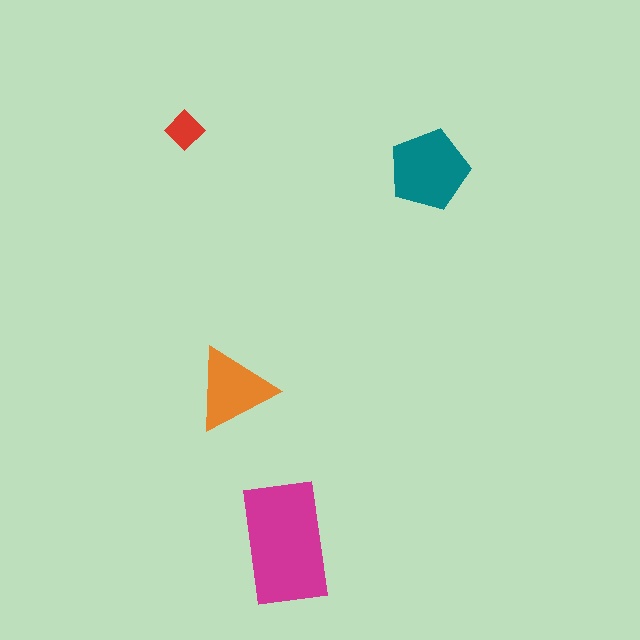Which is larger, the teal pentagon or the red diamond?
The teal pentagon.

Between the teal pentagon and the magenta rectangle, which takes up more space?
The magenta rectangle.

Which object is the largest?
The magenta rectangle.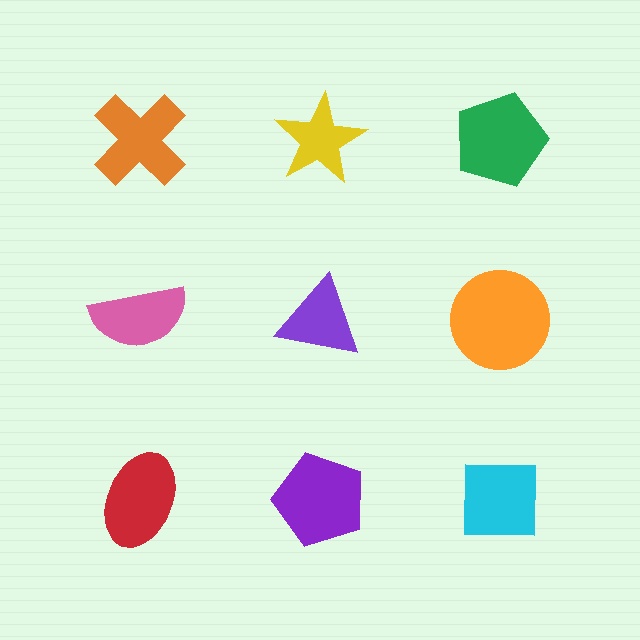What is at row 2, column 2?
A purple triangle.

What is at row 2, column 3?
An orange circle.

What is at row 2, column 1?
A pink semicircle.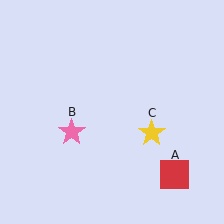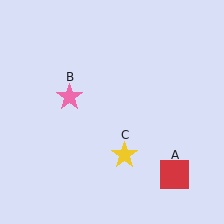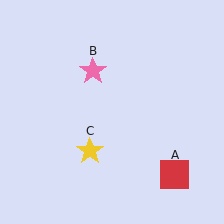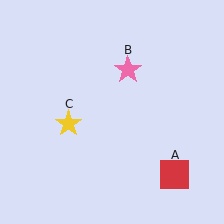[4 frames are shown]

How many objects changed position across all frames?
2 objects changed position: pink star (object B), yellow star (object C).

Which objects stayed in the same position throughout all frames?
Red square (object A) remained stationary.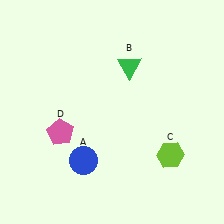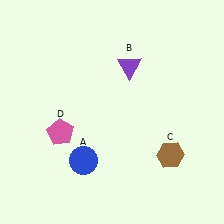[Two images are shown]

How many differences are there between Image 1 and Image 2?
There are 2 differences between the two images.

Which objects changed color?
B changed from green to purple. C changed from lime to brown.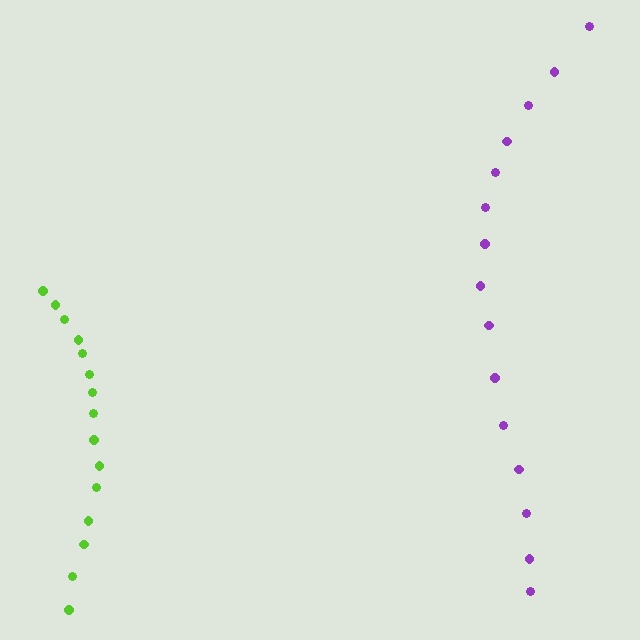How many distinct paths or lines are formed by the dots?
There are 2 distinct paths.